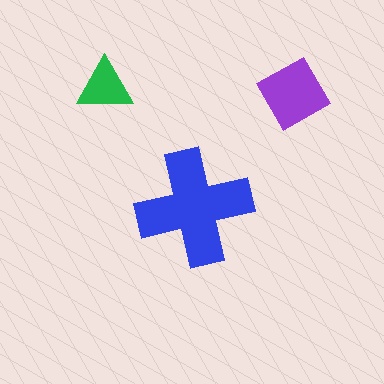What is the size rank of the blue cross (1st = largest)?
1st.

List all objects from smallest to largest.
The green triangle, the purple square, the blue cross.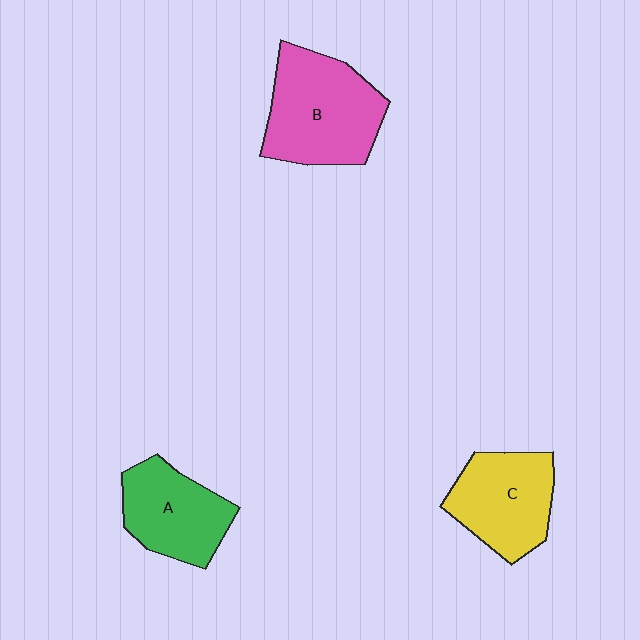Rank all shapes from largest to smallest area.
From largest to smallest: B (pink), C (yellow), A (green).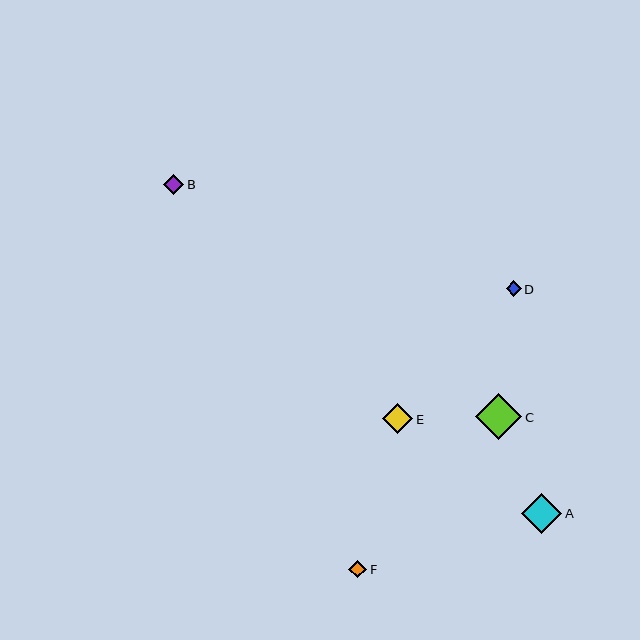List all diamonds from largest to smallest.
From largest to smallest: C, A, E, B, F, D.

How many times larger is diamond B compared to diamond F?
Diamond B is approximately 1.1 times the size of diamond F.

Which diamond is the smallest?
Diamond D is the smallest with a size of approximately 15 pixels.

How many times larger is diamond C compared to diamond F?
Diamond C is approximately 2.6 times the size of diamond F.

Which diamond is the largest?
Diamond C is the largest with a size of approximately 46 pixels.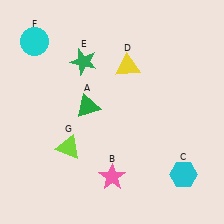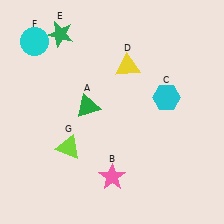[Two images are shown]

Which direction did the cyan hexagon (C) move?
The cyan hexagon (C) moved up.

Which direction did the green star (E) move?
The green star (E) moved up.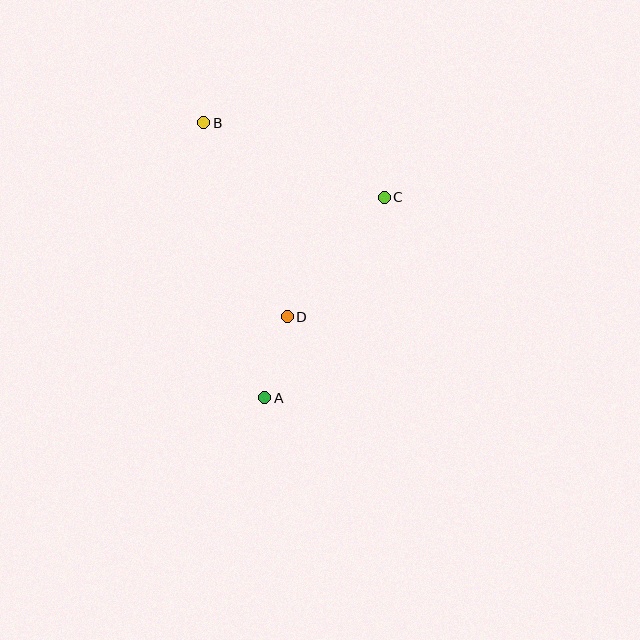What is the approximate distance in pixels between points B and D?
The distance between B and D is approximately 211 pixels.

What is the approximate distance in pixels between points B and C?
The distance between B and C is approximately 195 pixels.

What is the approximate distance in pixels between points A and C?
The distance between A and C is approximately 234 pixels.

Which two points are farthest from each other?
Points A and B are farthest from each other.